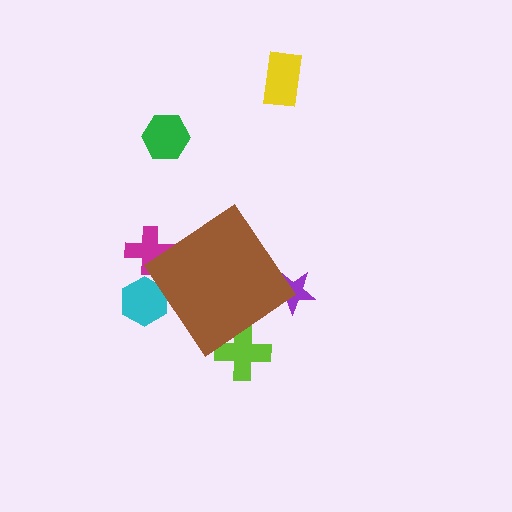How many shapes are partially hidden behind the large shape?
4 shapes are partially hidden.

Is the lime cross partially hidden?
Yes, the lime cross is partially hidden behind the brown diamond.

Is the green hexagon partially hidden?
No, the green hexagon is fully visible.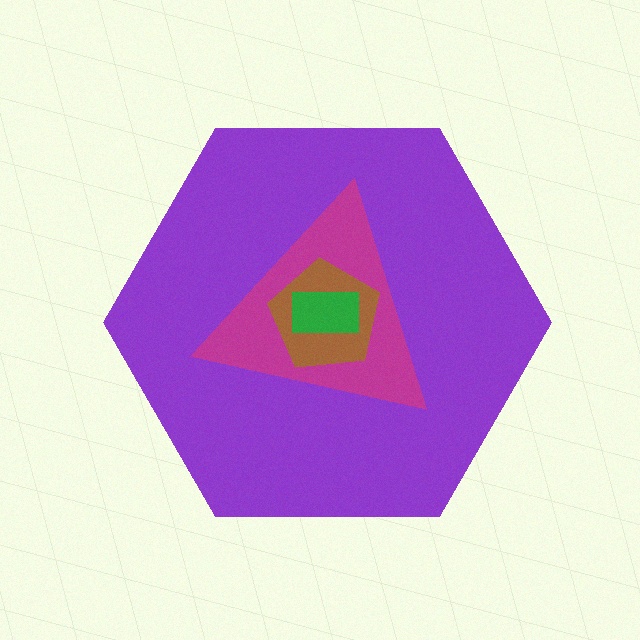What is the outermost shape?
The purple hexagon.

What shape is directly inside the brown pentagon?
The green rectangle.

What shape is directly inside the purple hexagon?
The magenta triangle.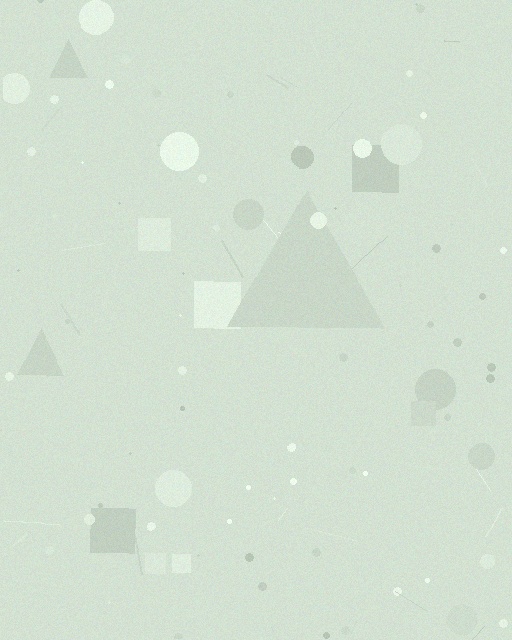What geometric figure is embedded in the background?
A triangle is embedded in the background.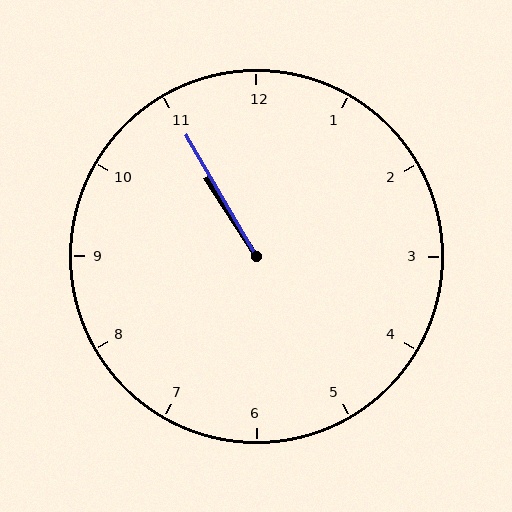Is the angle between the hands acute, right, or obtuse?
It is acute.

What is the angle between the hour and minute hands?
Approximately 2 degrees.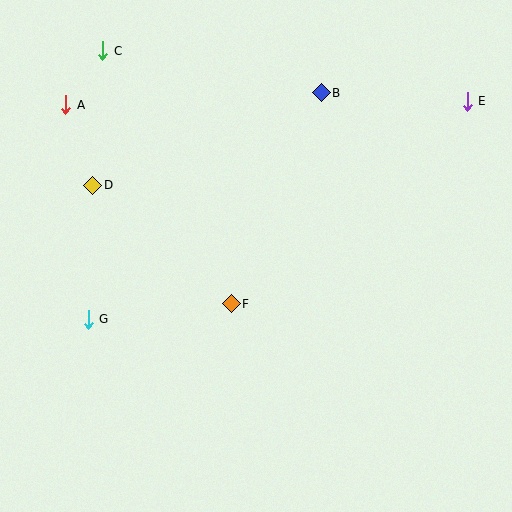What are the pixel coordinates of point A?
Point A is at (65, 105).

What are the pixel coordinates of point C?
Point C is at (103, 51).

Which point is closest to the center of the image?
Point F at (231, 304) is closest to the center.